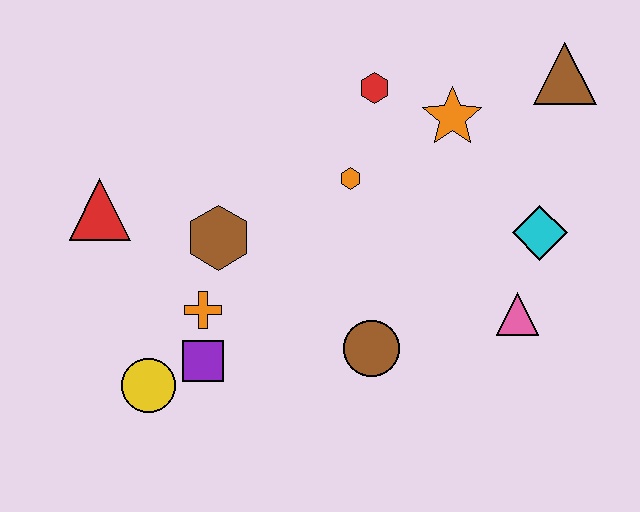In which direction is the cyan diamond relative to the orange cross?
The cyan diamond is to the right of the orange cross.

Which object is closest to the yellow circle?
The purple square is closest to the yellow circle.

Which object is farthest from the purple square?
The brown triangle is farthest from the purple square.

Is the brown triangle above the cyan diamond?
Yes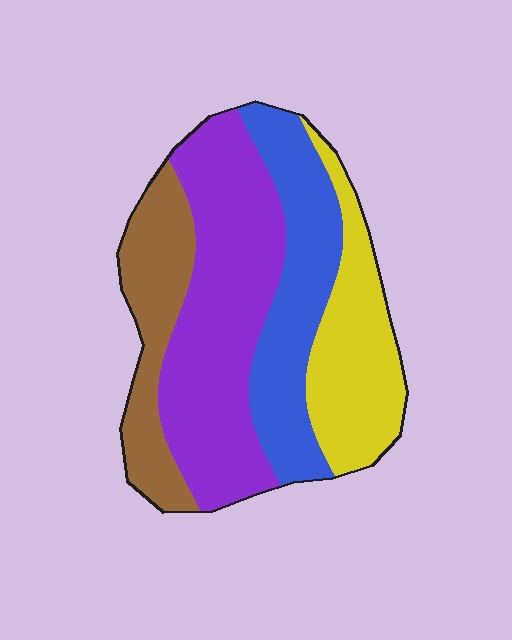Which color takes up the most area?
Purple, at roughly 40%.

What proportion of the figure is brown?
Brown takes up about one sixth (1/6) of the figure.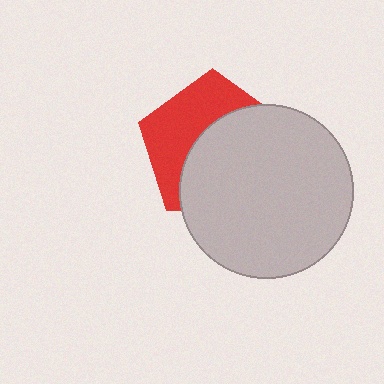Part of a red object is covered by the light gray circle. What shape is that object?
It is a pentagon.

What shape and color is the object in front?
The object in front is a light gray circle.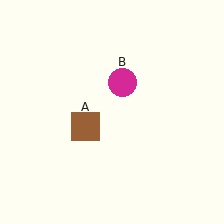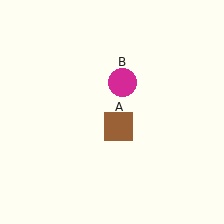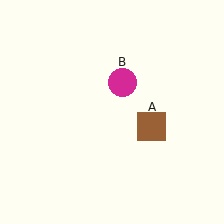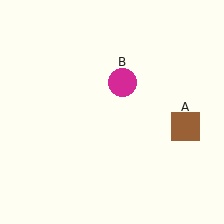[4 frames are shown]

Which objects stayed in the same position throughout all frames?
Magenta circle (object B) remained stationary.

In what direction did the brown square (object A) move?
The brown square (object A) moved right.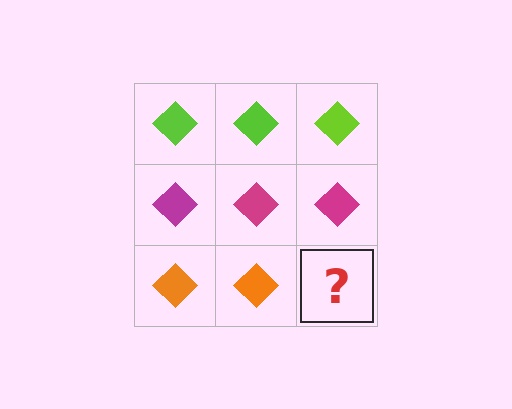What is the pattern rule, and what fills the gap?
The rule is that each row has a consistent color. The gap should be filled with an orange diamond.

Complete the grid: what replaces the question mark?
The question mark should be replaced with an orange diamond.